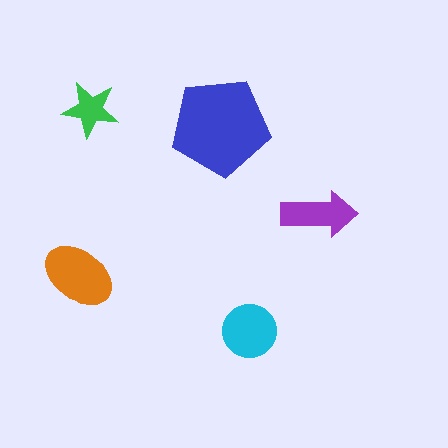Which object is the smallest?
The green star.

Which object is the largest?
The blue pentagon.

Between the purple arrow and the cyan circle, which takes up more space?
The cyan circle.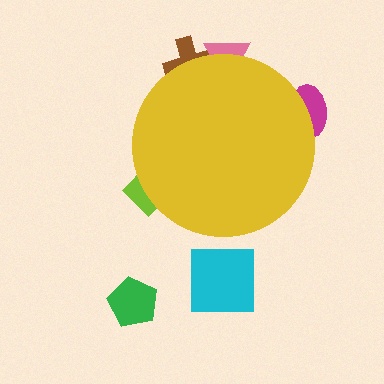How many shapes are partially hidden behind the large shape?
4 shapes are partially hidden.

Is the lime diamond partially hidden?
Yes, the lime diamond is partially hidden behind the yellow circle.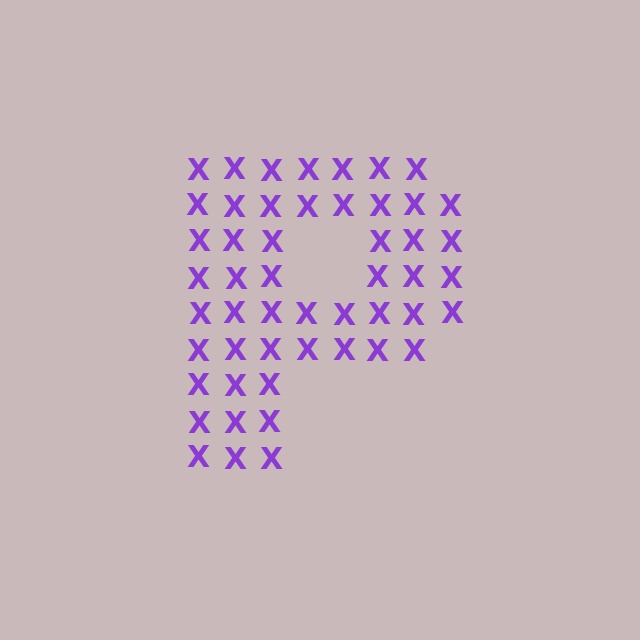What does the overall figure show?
The overall figure shows the letter P.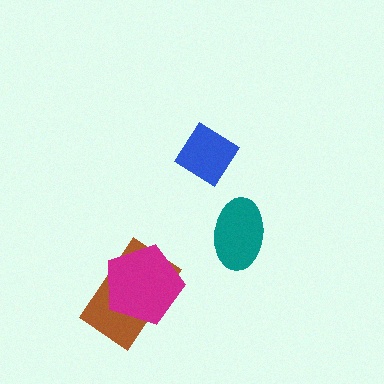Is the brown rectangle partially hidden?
Yes, it is partially covered by another shape.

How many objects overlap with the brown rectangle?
1 object overlaps with the brown rectangle.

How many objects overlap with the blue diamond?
0 objects overlap with the blue diamond.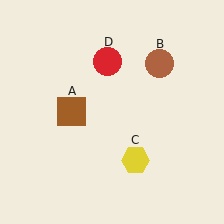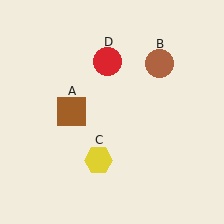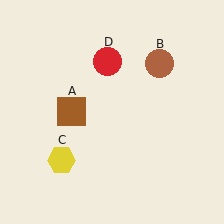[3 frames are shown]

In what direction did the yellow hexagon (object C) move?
The yellow hexagon (object C) moved left.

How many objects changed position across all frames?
1 object changed position: yellow hexagon (object C).